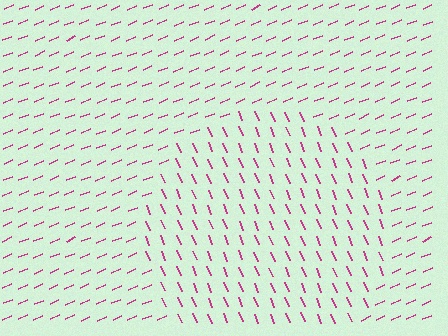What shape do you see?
I see a circle.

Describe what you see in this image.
The image is filled with small magenta line segments. A circle region in the image has lines oriented differently from the surrounding lines, creating a visible texture boundary.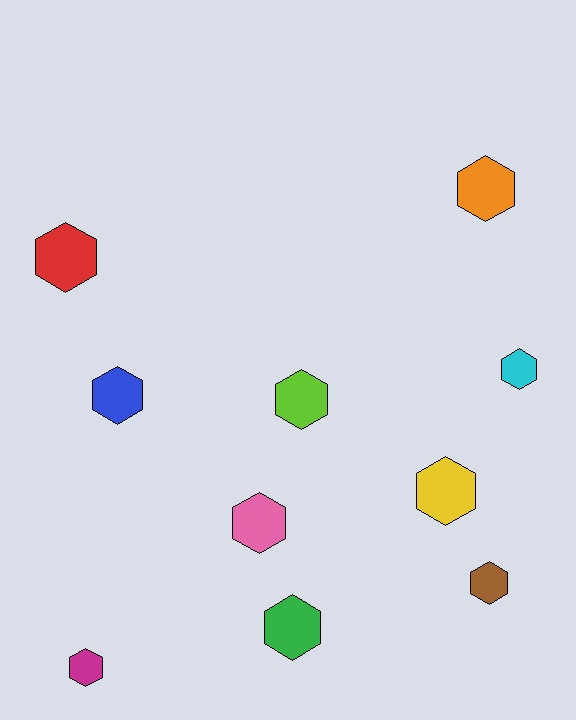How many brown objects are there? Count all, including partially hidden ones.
There is 1 brown object.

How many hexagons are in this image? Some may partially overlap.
There are 10 hexagons.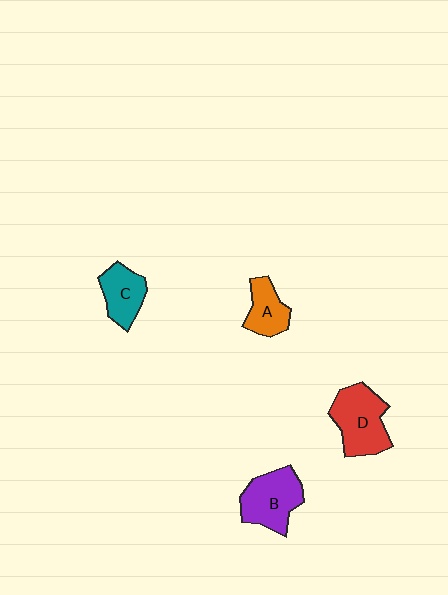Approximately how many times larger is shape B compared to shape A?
Approximately 1.5 times.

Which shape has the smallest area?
Shape A (orange).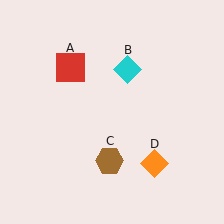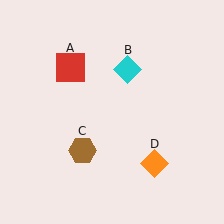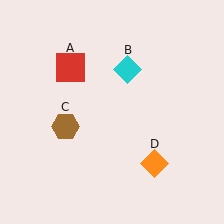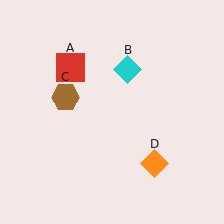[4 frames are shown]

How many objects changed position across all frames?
1 object changed position: brown hexagon (object C).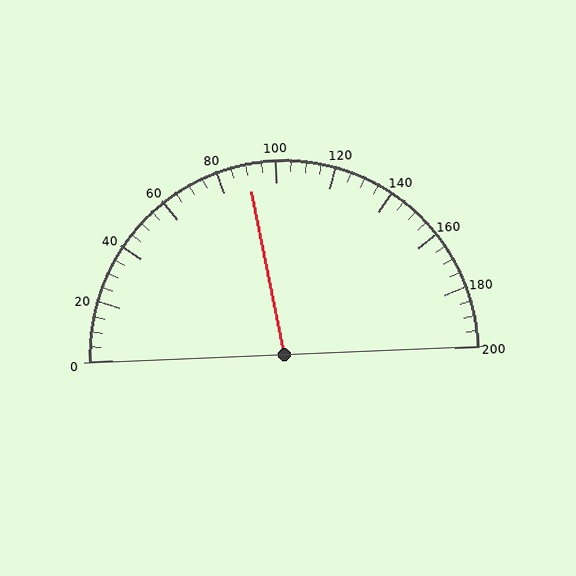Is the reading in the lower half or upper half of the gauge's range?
The reading is in the lower half of the range (0 to 200).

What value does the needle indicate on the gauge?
The needle indicates approximately 90.